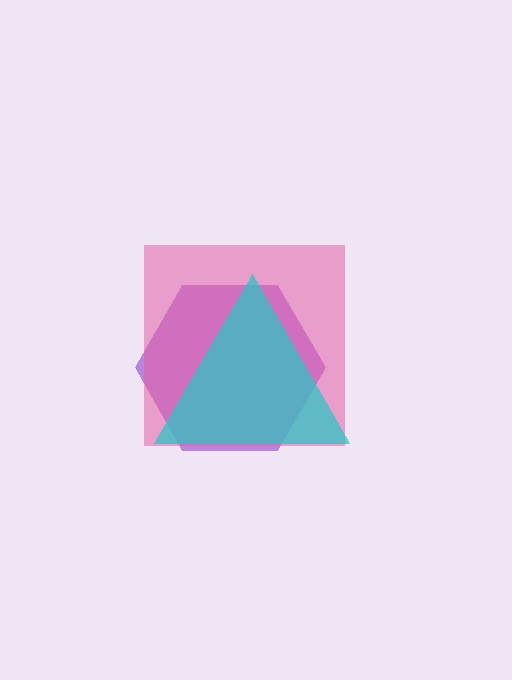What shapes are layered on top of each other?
The layered shapes are: a purple hexagon, a pink square, a cyan triangle.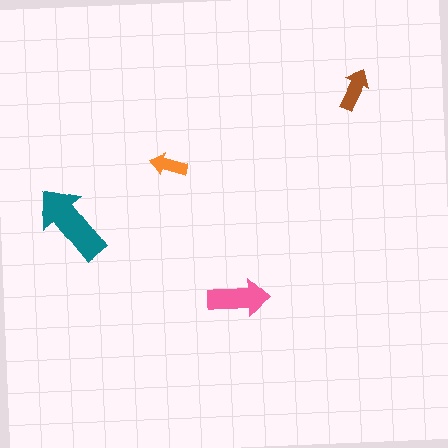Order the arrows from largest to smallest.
the teal one, the pink one, the brown one, the orange one.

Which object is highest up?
The brown arrow is topmost.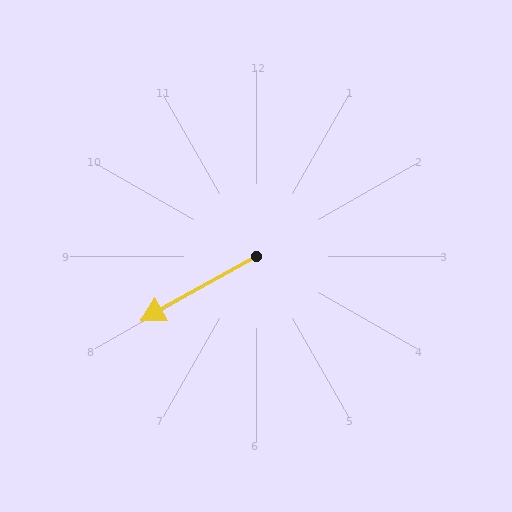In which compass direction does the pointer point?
Southwest.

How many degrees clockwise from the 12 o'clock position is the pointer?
Approximately 241 degrees.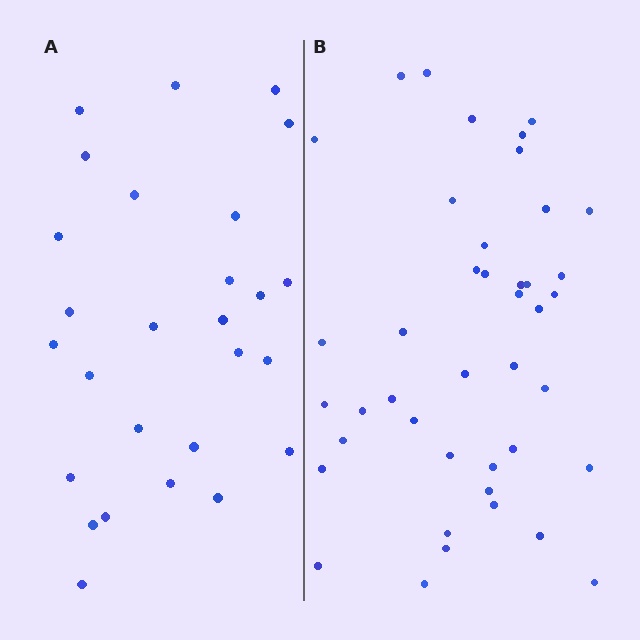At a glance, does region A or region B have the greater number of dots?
Region B (the right region) has more dots.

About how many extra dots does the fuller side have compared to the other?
Region B has approximately 15 more dots than region A.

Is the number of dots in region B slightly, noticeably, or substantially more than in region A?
Region B has substantially more. The ratio is roughly 1.6 to 1.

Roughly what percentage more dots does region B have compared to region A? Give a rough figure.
About 55% more.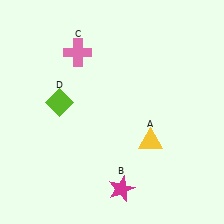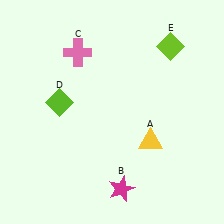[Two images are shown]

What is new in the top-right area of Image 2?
A lime diamond (E) was added in the top-right area of Image 2.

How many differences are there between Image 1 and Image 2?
There is 1 difference between the two images.